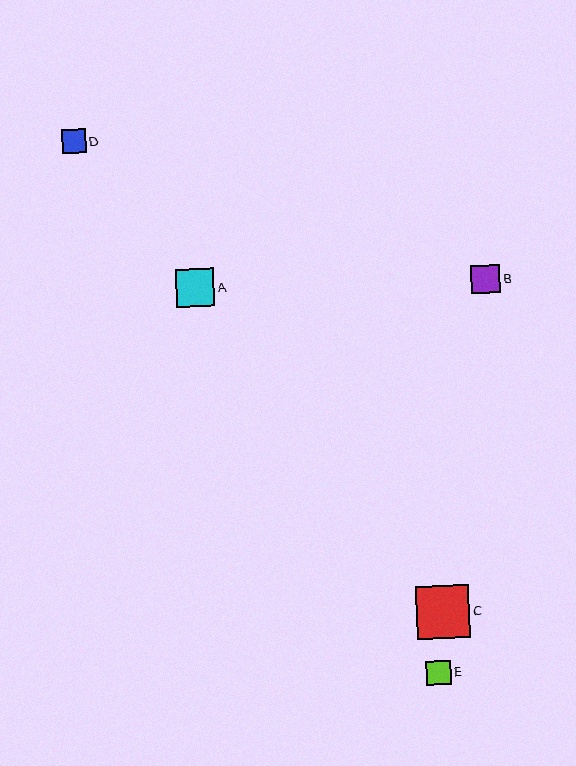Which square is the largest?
Square C is the largest with a size of approximately 53 pixels.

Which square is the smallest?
Square D is the smallest with a size of approximately 24 pixels.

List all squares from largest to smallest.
From largest to smallest: C, A, B, E, D.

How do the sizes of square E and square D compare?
Square E and square D are approximately the same size.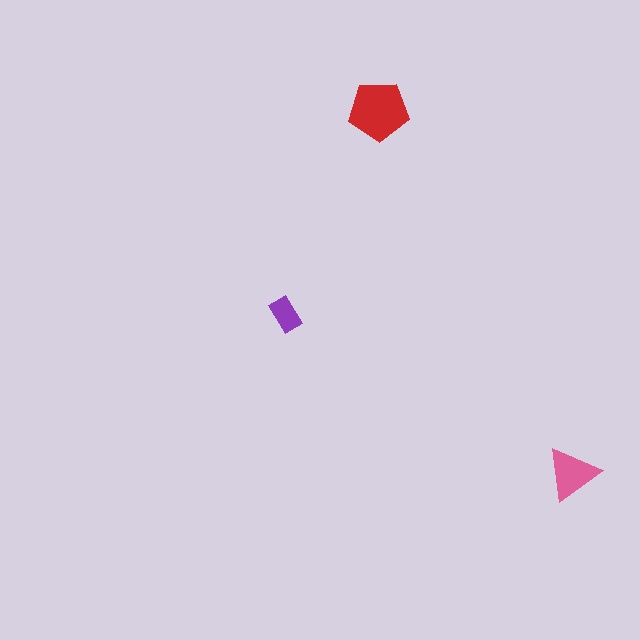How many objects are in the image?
There are 3 objects in the image.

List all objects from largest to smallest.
The red pentagon, the pink triangle, the purple rectangle.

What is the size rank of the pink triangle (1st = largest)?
2nd.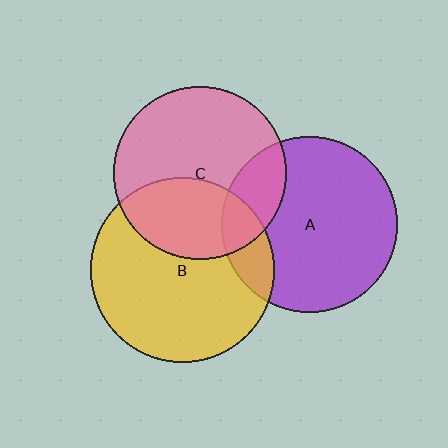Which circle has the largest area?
Circle B (yellow).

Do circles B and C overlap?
Yes.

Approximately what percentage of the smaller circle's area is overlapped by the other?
Approximately 35%.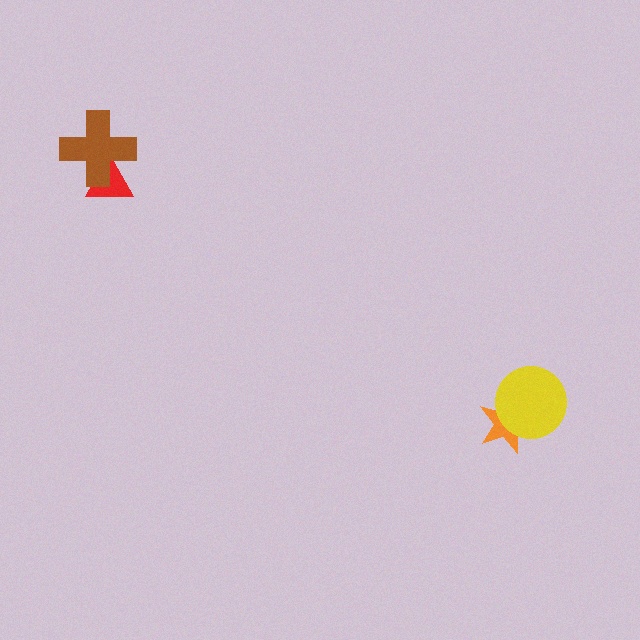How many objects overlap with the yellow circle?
1 object overlaps with the yellow circle.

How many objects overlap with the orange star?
1 object overlaps with the orange star.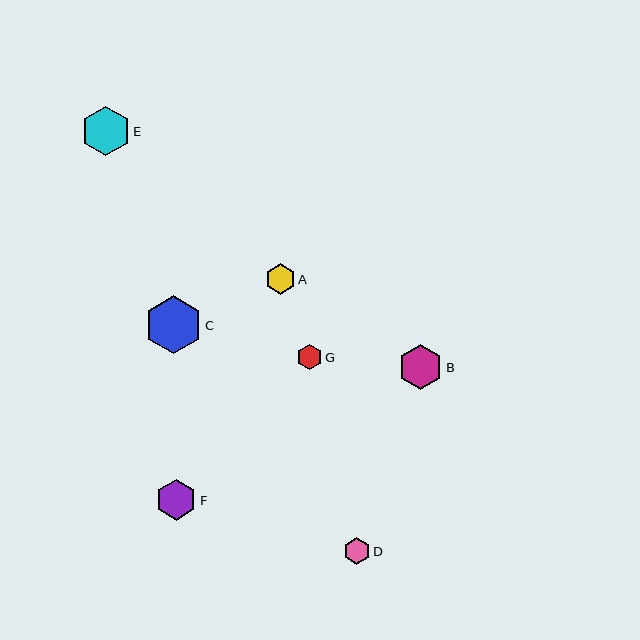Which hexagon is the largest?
Hexagon C is the largest with a size of approximately 58 pixels.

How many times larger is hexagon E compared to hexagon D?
Hexagon E is approximately 1.9 times the size of hexagon D.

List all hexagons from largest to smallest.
From largest to smallest: C, E, B, F, A, D, G.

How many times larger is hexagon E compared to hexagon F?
Hexagon E is approximately 1.2 times the size of hexagon F.